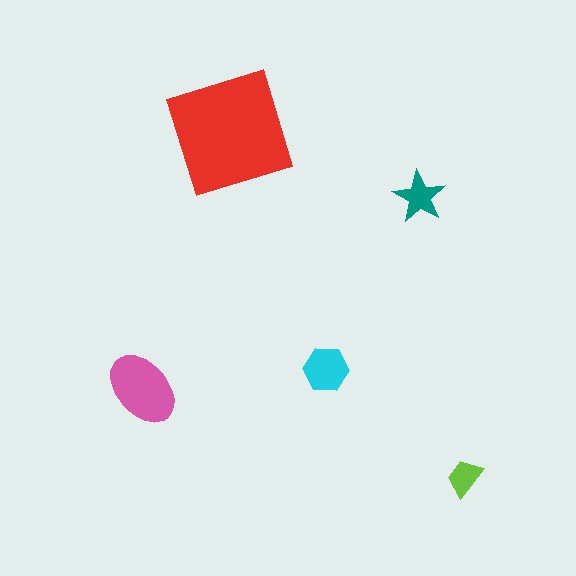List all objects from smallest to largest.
The lime trapezoid, the teal star, the cyan hexagon, the pink ellipse, the red square.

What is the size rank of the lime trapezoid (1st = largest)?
5th.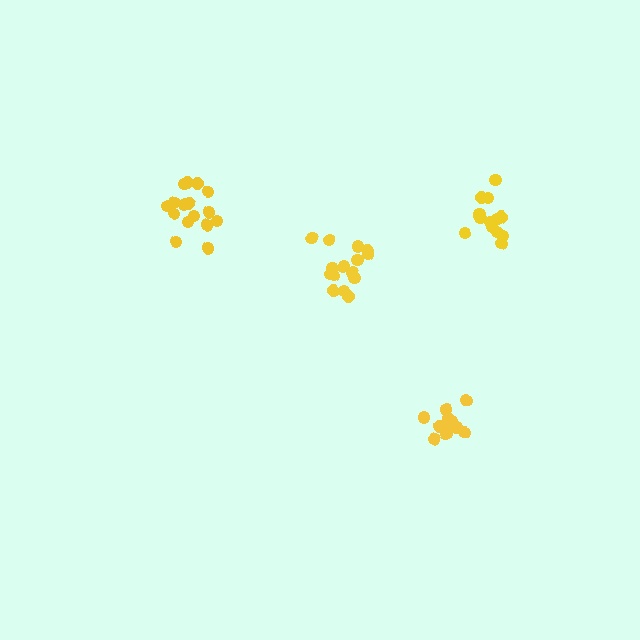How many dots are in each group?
Group 1: 14 dots, Group 2: 15 dots, Group 3: 12 dots, Group 4: 16 dots (57 total).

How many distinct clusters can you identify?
There are 4 distinct clusters.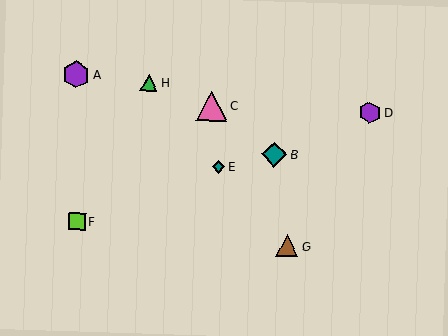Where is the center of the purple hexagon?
The center of the purple hexagon is at (76, 75).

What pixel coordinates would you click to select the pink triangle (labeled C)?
Click at (212, 106) to select the pink triangle C.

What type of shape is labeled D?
Shape D is a purple hexagon.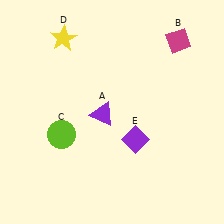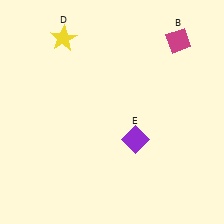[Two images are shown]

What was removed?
The lime circle (C), the purple triangle (A) were removed in Image 2.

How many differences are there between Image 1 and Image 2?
There are 2 differences between the two images.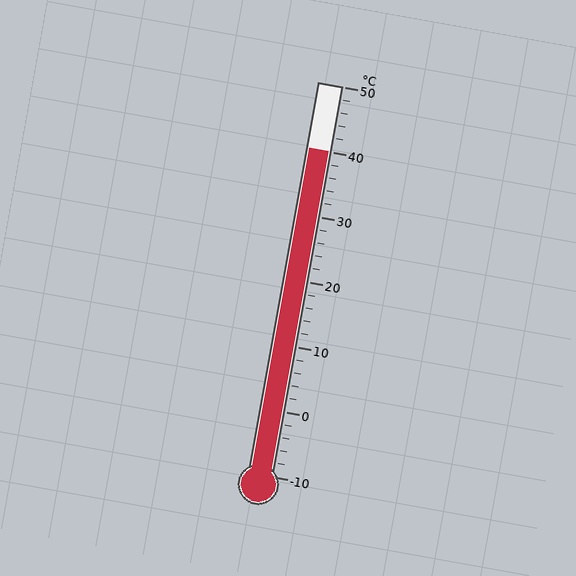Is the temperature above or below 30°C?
The temperature is above 30°C.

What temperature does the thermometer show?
The thermometer shows approximately 40°C.